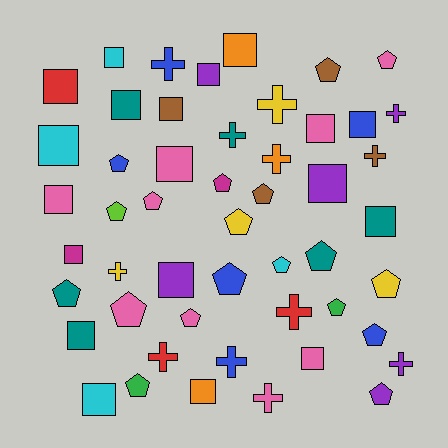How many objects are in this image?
There are 50 objects.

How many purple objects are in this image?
There are 6 purple objects.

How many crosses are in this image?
There are 12 crosses.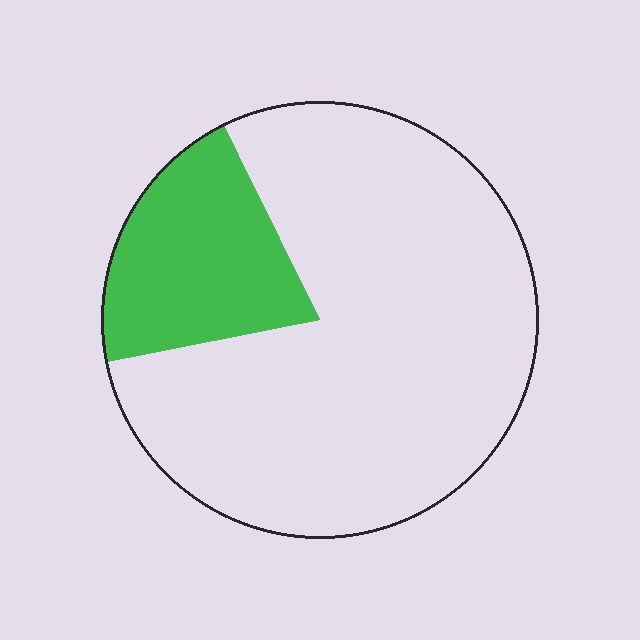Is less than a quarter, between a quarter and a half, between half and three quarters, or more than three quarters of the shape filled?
Less than a quarter.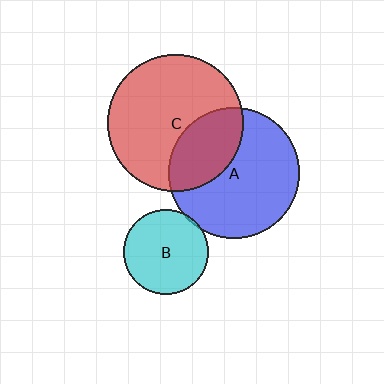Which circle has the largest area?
Circle C (red).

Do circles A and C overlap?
Yes.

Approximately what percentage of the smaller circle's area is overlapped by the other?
Approximately 30%.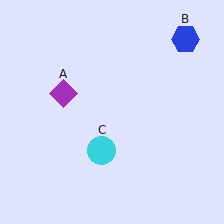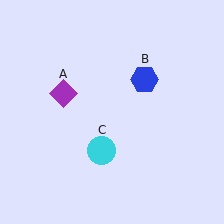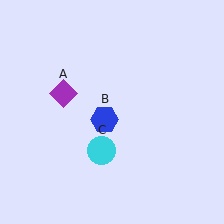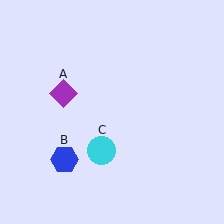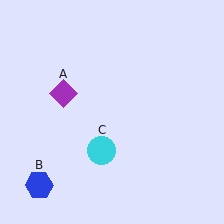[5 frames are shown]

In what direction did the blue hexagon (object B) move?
The blue hexagon (object B) moved down and to the left.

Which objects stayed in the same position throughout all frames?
Purple diamond (object A) and cyan circle (object C) remained stationary.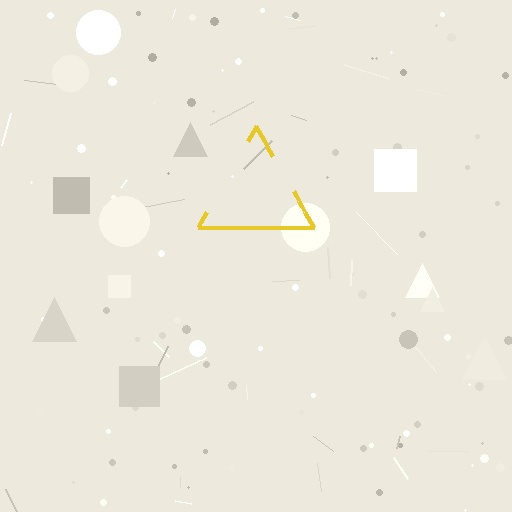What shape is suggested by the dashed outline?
The dashed outline suggests a triangle.